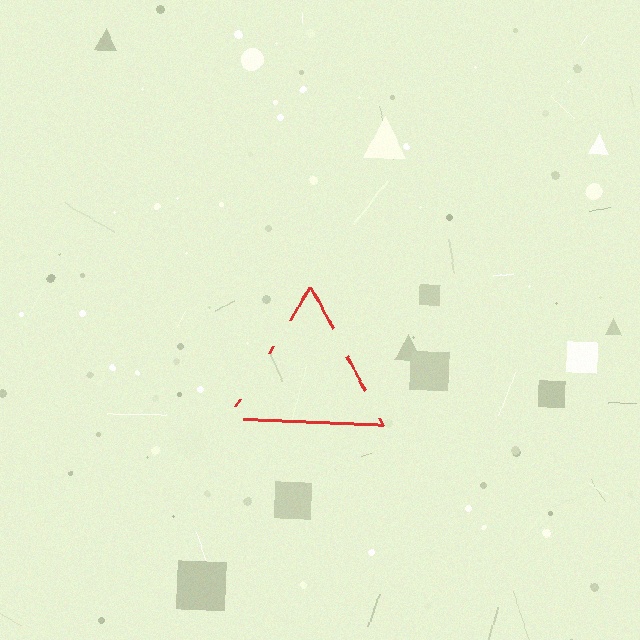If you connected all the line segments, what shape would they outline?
They would outline a triangle.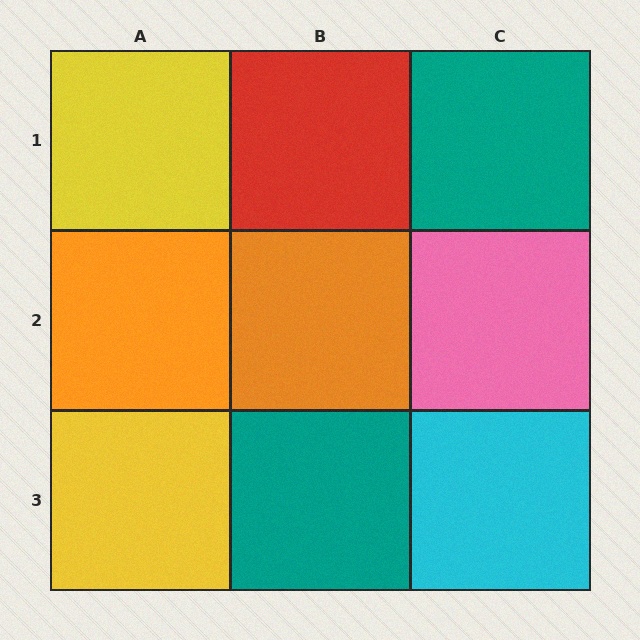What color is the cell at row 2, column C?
Pink.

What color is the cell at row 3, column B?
Teal.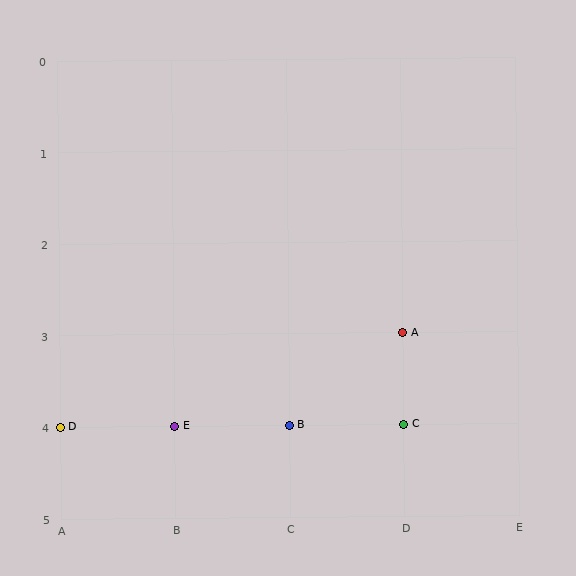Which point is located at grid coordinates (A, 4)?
Point D is at (A, 4).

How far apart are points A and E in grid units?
Points A and E are 2 columns and 1 row apart (about 2.2 grid units diagonally).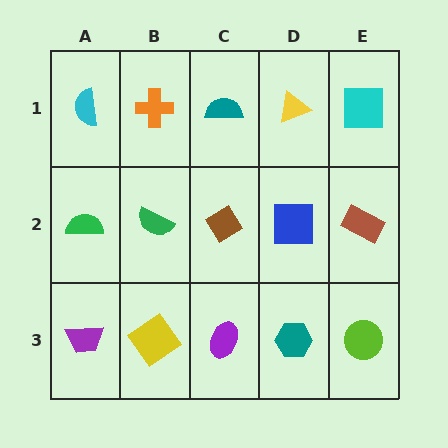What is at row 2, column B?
A green semicircle.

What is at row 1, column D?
A yellow triangle.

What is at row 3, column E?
A lime circle.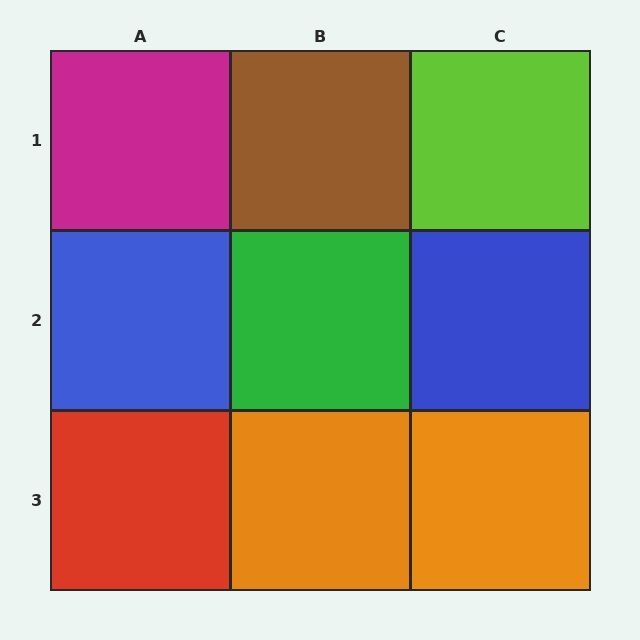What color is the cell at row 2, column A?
Blue.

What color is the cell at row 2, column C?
Blue.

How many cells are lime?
1 cell is lime.